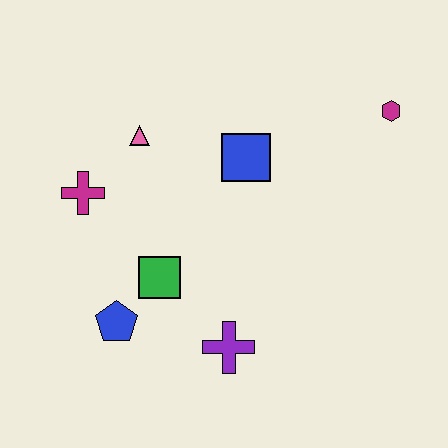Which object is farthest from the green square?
The magenta hexagon is farthest from the green square.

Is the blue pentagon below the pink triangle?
Yes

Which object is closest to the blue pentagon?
The green square is closest to the blue pentagon.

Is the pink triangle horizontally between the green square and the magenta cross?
Yes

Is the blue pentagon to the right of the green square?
No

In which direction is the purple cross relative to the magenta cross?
The purple cross is below the magenta cross.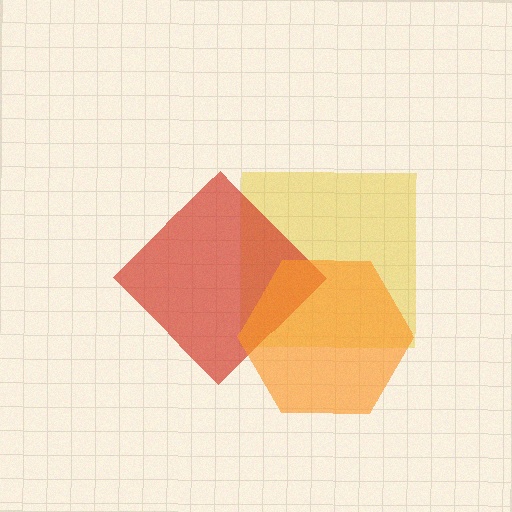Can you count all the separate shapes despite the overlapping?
Yes, there are 3 separate shapes.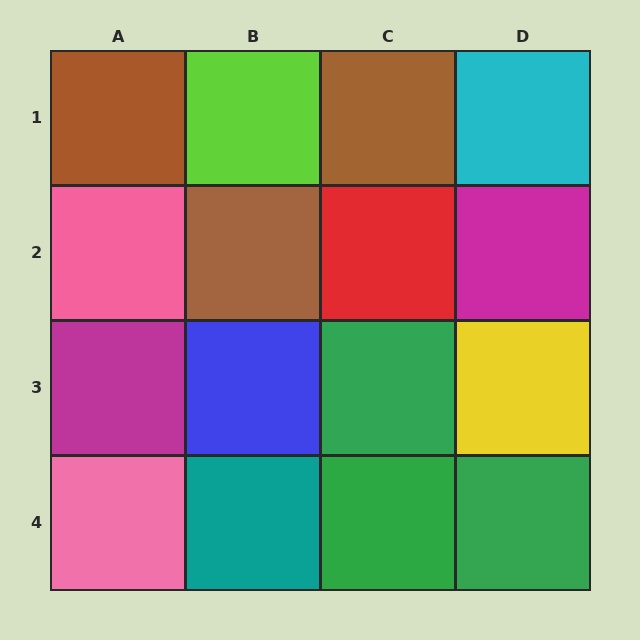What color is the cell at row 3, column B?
Blue.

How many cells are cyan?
1 cell is cyan.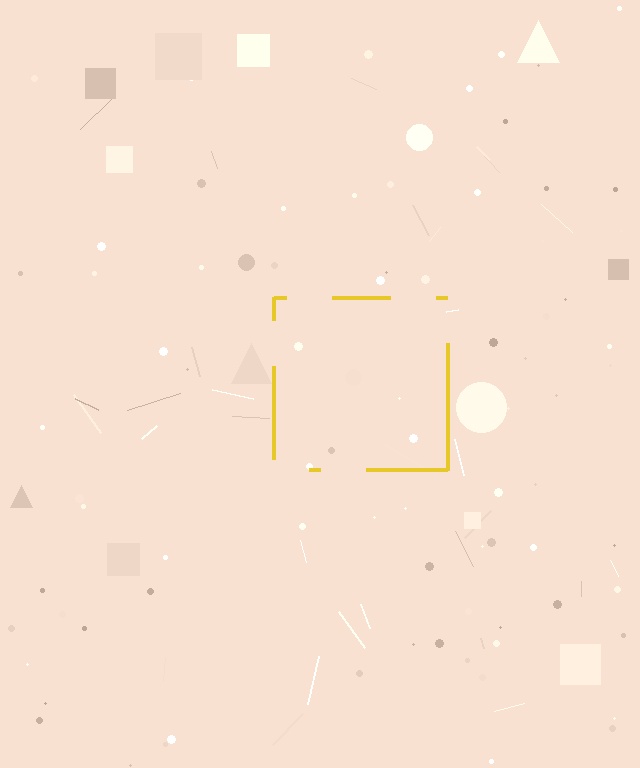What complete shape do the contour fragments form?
The contour fragments form a square.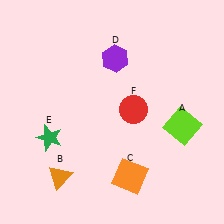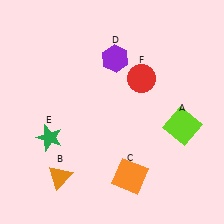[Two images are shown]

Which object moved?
The red circle (F) moved up.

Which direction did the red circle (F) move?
The red circle (F) moved up.